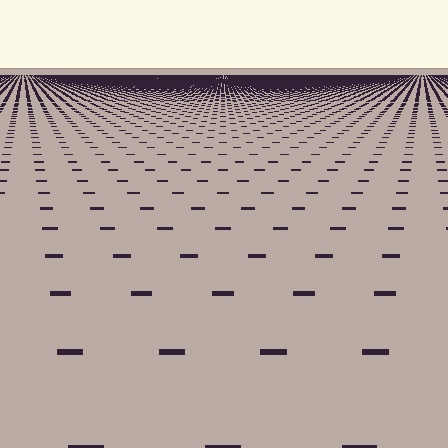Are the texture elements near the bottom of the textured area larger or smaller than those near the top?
Larger. Near the bottom, elements are closer to the viewer and appear at a bigger on-screen size.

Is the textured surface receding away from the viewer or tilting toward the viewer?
The surface is receding away from the viewer. Texture elements get smaller and denser toward the top.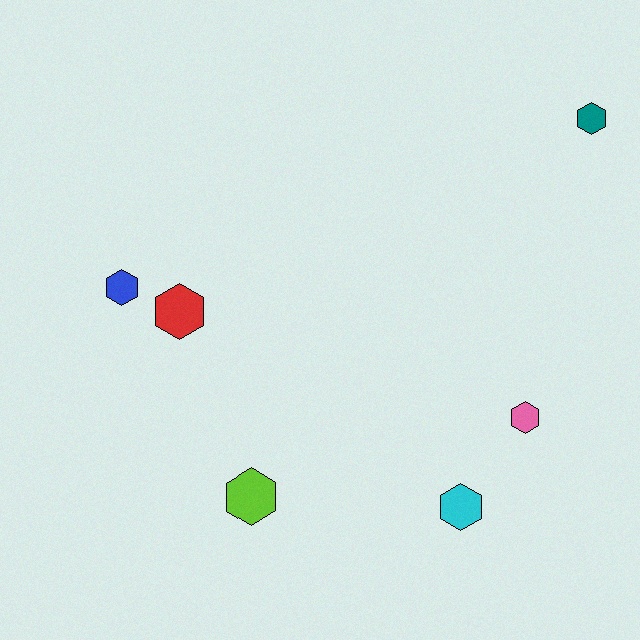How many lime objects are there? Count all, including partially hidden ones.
There is 1 lime object.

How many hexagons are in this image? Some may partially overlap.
There are 6 hexagons.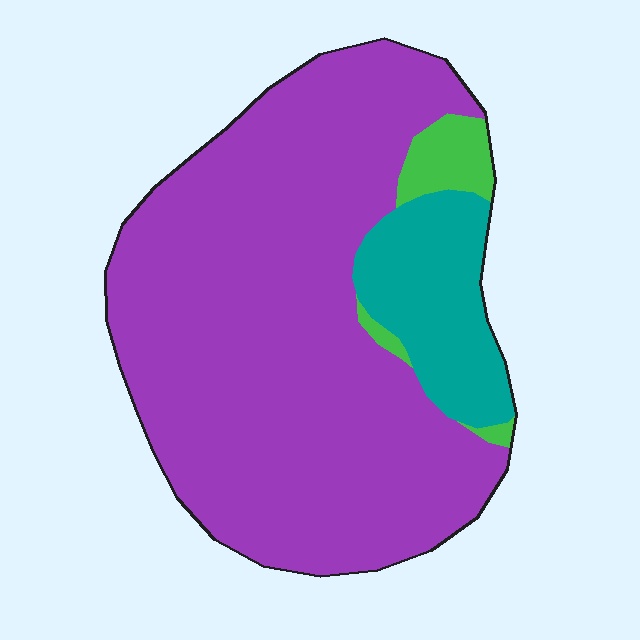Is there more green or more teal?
Teal.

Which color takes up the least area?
Green, at roughly 5%.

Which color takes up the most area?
Purple, at roughly 80%.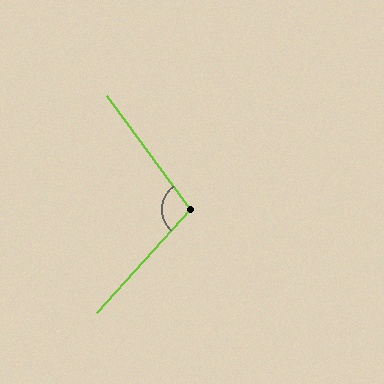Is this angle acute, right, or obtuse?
It is obtuse.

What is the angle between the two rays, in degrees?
Approximately 102 degrees.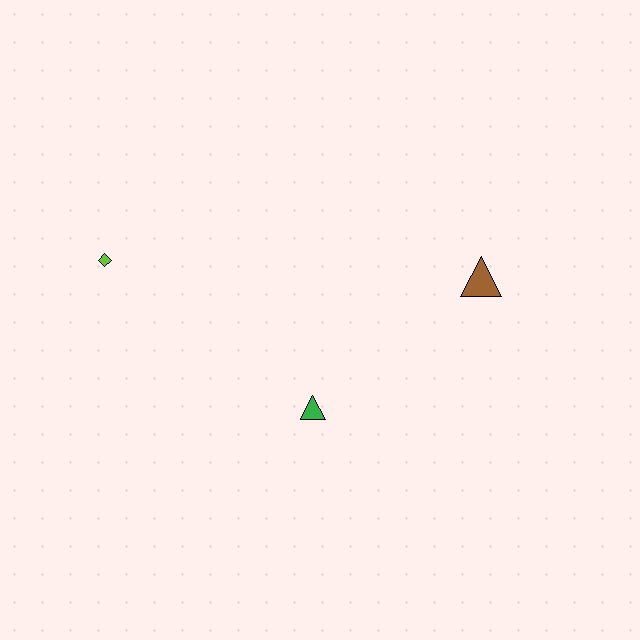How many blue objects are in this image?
There are no blue objects.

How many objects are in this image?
There are 3 objects.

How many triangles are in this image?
There are 2 triangles.